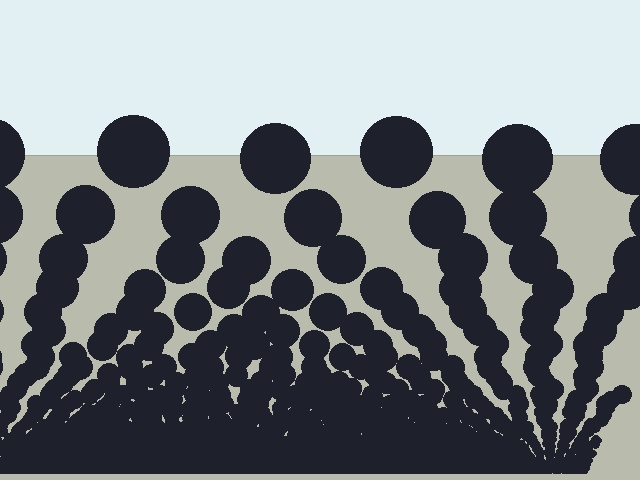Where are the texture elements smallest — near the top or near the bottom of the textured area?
Near the bottom.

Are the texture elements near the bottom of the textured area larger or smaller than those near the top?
Smaller. The gradient is inverted — elements near the bottom are smaller and denser.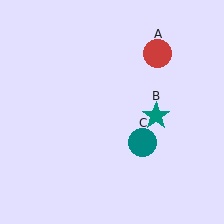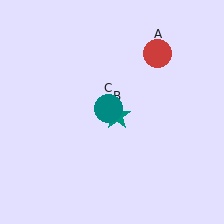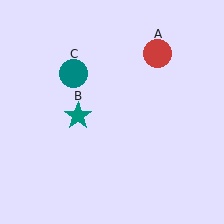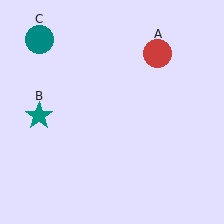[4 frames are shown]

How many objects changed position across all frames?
2 objects changed position: teal star (object B), teal circle (object C).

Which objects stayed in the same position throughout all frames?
Red circle (object A) remained stationary.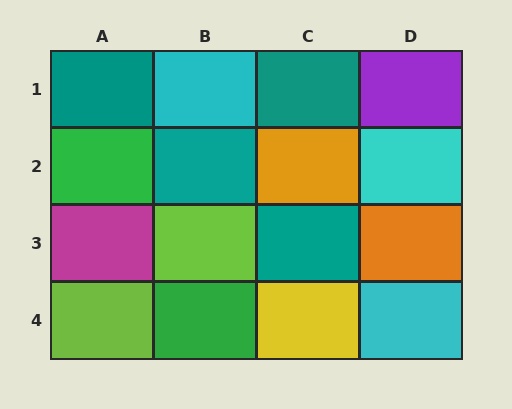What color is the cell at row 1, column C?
Teal.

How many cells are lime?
2 cells are lime.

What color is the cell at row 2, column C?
Orange.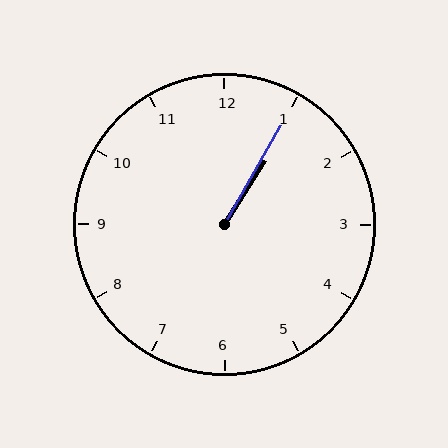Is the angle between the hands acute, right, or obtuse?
It is acute.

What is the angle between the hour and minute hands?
Approximately 2 degrees.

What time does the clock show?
1:05.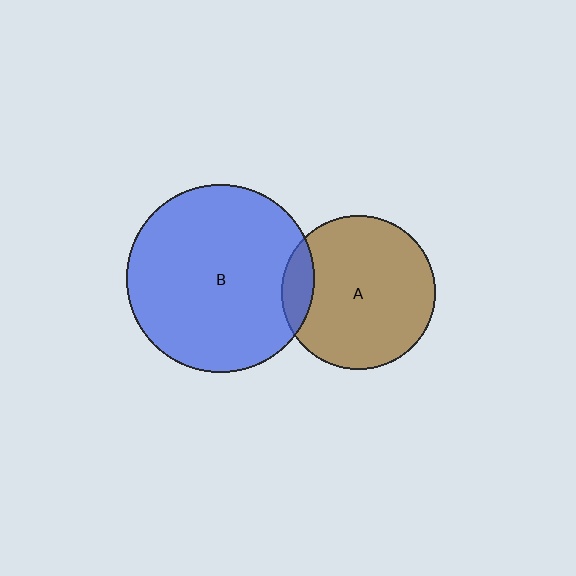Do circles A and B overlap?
Yes.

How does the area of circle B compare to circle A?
Approximately 1.5 times.